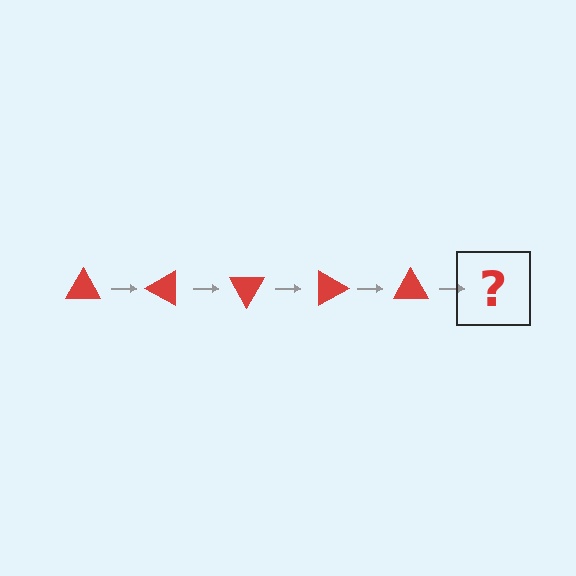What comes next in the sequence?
The next element should be a red triangle rotated 150 degrees.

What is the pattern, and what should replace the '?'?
The pattern is that the triangle rotates 30 degrees each step. The '?' should be a red triangle rotated 150 degrees.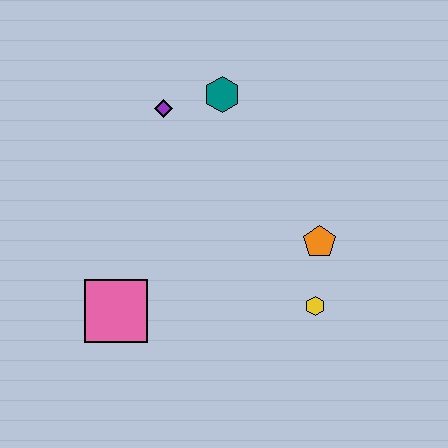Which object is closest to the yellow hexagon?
The orange pentagon is closest to the yellow hexagon.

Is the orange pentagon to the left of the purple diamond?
No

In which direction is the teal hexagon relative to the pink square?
The teal hexagon is above the pink square.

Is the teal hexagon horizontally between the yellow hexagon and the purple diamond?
Yes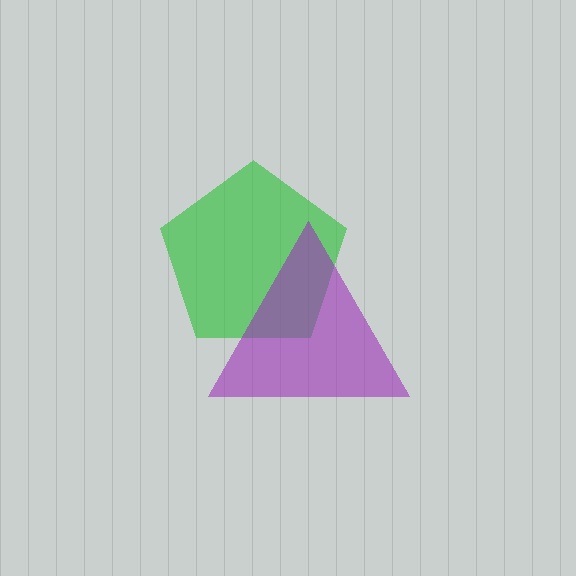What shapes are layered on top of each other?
The layered shapes are: a green pentagon, a purple triangle.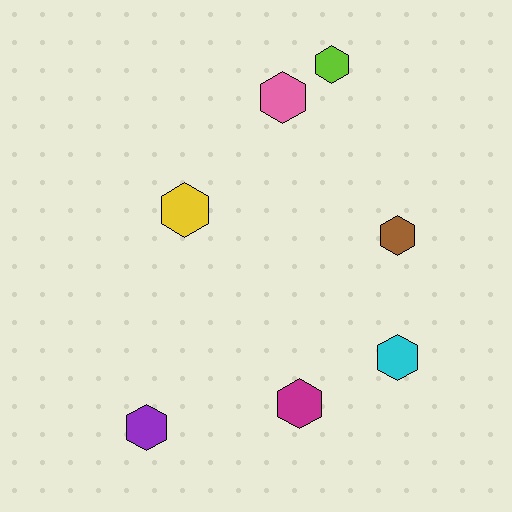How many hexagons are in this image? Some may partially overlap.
There are 7 hexagons.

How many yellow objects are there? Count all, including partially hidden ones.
There is 1 yellow object.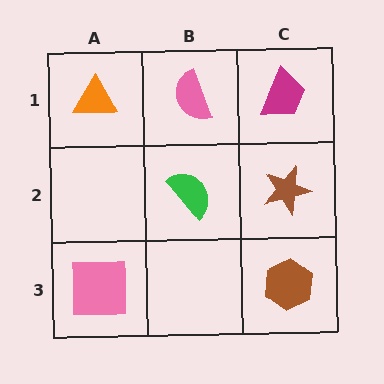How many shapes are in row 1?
3 shapes.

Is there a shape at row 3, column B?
No, that cell is empty.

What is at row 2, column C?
A brown star.